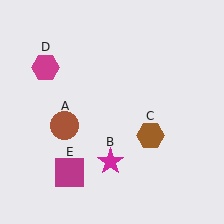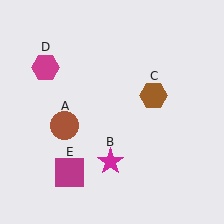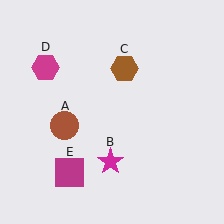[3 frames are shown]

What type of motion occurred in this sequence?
The brown hexagon (object C) rotated counterclockwise around the center of the scene.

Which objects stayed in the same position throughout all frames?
Brown circle (object A) and magenta star (object B) and magenta hexagon (object D) and magenta square (object E) remained stationary.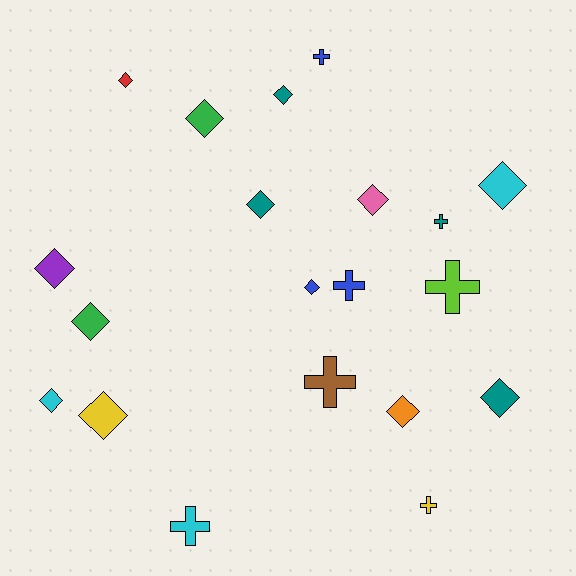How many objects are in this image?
There are 20 objects.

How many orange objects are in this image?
There is 1 orange object.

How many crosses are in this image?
There are 7 crosses.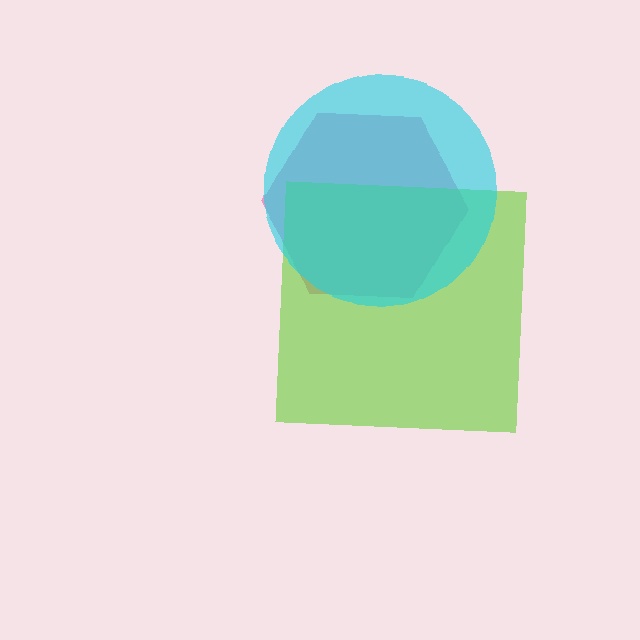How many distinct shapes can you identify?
There are 3 distinct shapes: a pink hexagon, a lime square, a cyan circle.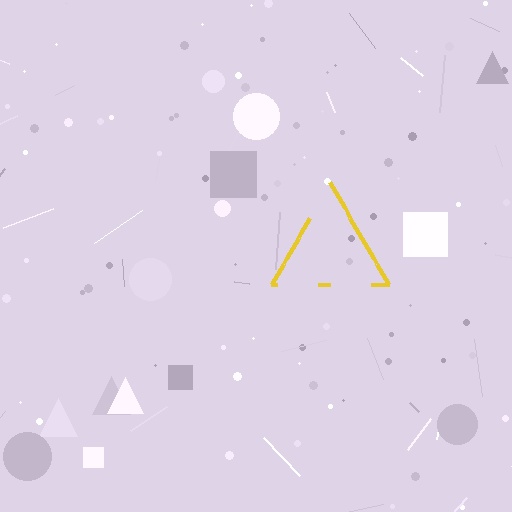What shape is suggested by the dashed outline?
The dashed outline suggests a triangle.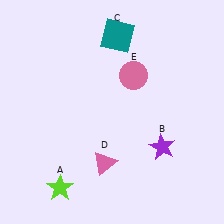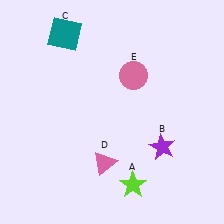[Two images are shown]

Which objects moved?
The objects that moved are: the lime star (A), the teal square (C).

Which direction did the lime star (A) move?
The lime star (A) moved right.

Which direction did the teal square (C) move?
The teal square (C) moved left.